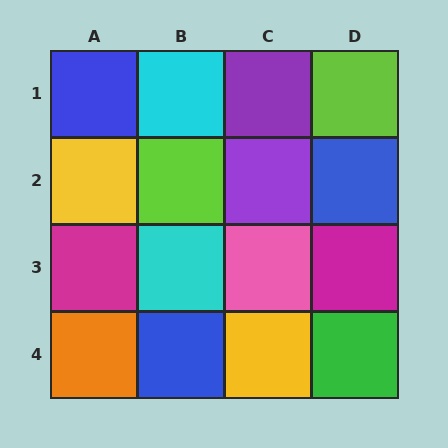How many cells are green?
1 cell is green.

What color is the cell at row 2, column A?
Yellow.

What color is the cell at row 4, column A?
Orange.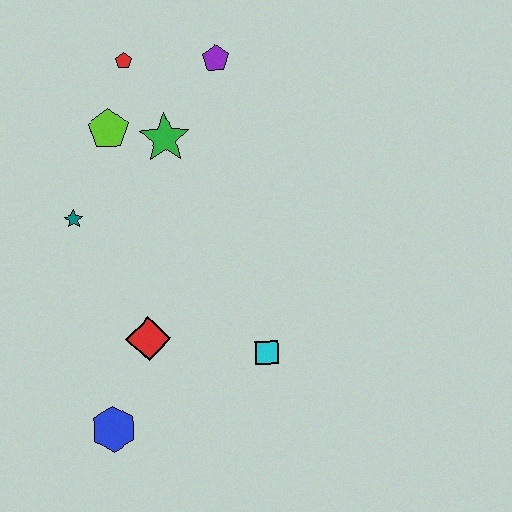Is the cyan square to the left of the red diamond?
No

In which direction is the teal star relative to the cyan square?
The teal star is to the left of the cyan square.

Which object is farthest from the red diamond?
The purple pentagon is farthest from the red diamond.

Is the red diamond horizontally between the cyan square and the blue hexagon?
Yes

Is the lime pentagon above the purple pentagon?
No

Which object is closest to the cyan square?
The red diamond is closest to the cyan square.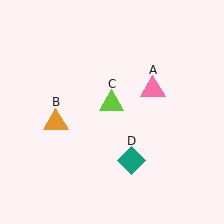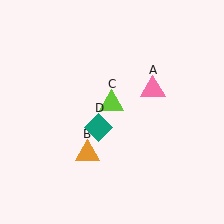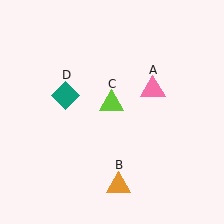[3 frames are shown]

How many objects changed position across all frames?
2 objects changed position: orange triangle (object B), teal diamond (object D).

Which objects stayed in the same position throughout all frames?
Pink triangle (object A) and lime triangle (object C) remained stationary.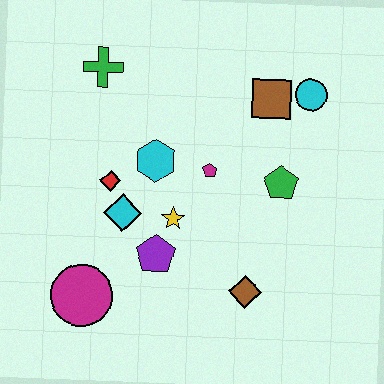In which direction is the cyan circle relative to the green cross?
The cyan circle is to the right of the green cross.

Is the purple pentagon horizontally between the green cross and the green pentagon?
Yes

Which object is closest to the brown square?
The cyan circle is closest to the brown square.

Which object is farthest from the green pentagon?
The magenta circle is farthest from the green pentagon.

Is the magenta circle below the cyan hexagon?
Yes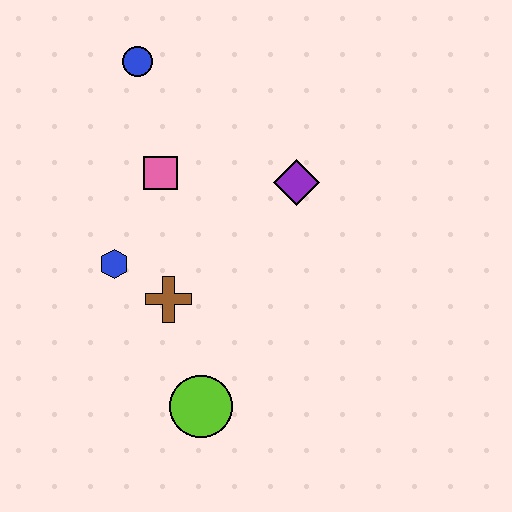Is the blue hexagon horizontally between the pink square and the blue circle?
No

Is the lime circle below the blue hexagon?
Yes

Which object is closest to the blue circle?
The pink square is closest to the blue circle.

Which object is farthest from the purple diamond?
The lime circle is farthest from the purple diamond.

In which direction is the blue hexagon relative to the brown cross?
The blue hexagon is to the left of the brown cross.